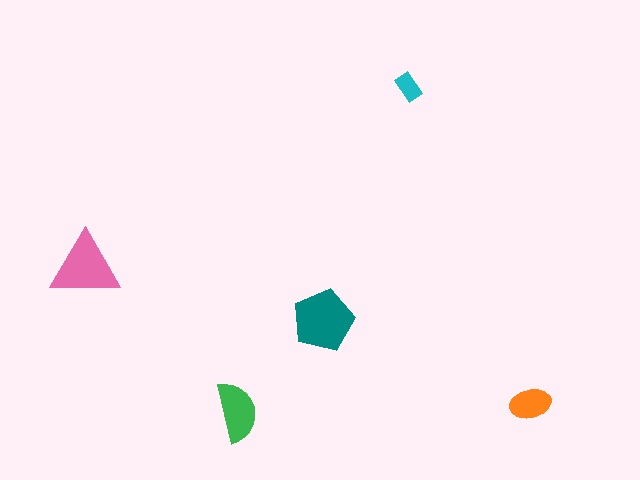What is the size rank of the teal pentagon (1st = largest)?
1st.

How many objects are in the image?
There are 5 objects in the image.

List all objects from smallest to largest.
The cyan rectangle, the orange ellipse, the green semicircle, the pink triangle, the teal pentagon.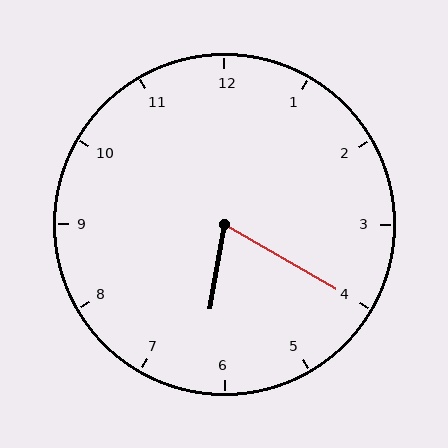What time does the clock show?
6:20.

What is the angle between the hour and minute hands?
Approximately 70 degrees.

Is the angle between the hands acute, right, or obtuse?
It is acute.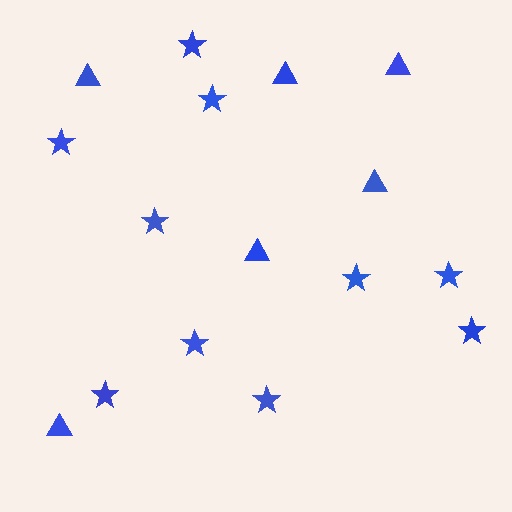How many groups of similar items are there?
There are 2 groups: one group of stars (10) and one group of triangles (6).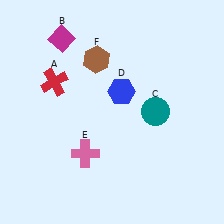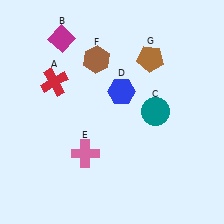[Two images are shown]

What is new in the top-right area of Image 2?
A brown pentagon (G) was added in the top-right area of Image 2.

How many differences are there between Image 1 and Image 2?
There is 1 difference between the two images.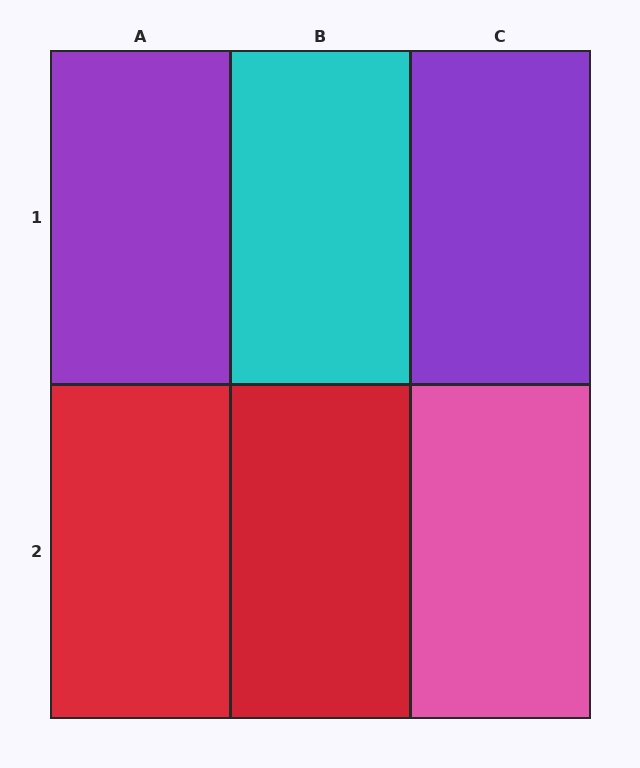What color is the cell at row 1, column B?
Cyan.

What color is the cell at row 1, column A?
Purple.